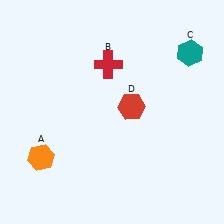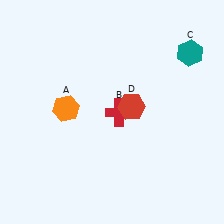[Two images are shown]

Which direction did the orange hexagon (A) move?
The orange hexagon (A) moved up.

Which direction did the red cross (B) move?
The red cross (B) moved down.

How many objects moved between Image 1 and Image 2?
2 objects moved between the two images.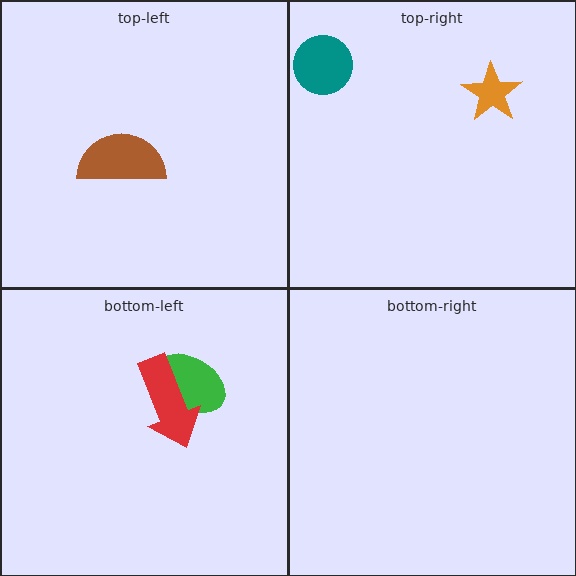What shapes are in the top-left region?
The brown semicircle.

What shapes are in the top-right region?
The teal circle, the orange star.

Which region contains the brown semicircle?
The top-left region.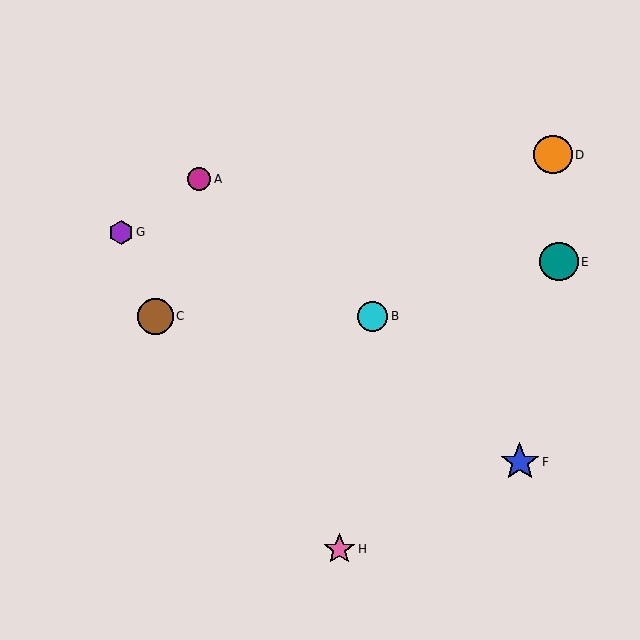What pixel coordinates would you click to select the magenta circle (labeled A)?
Click at (199, 179) to select the magenta circle A.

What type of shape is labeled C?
Shape C is a brown circle.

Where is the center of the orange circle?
The center of the orange circle is at (553, 155).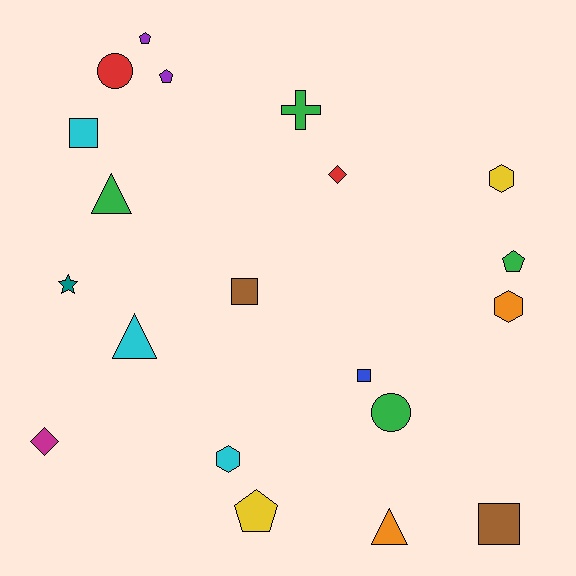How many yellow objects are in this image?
There are 2 yellow objects.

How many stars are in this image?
There is 1 star.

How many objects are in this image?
There are 20 objects.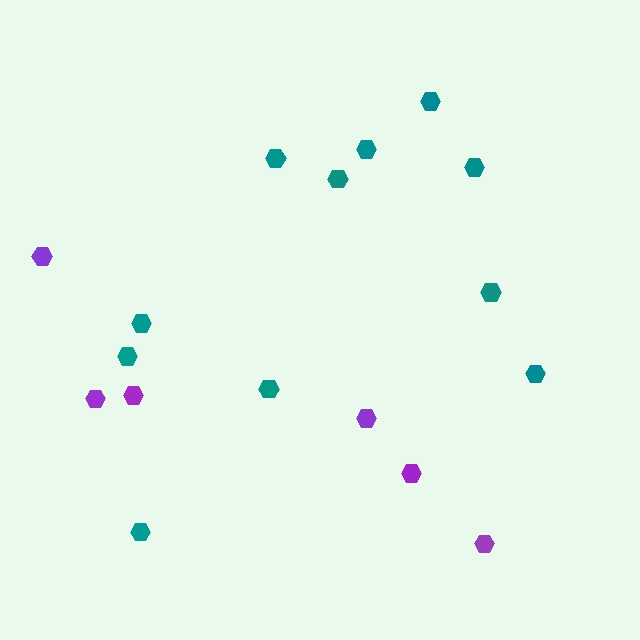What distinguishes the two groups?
There are 2 groups: one group of purple hexagons (6) and one group of teal hexagons (11).